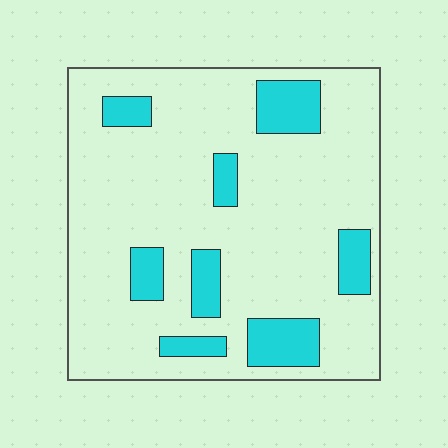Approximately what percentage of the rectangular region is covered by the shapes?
Approximately 20%.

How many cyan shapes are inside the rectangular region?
8.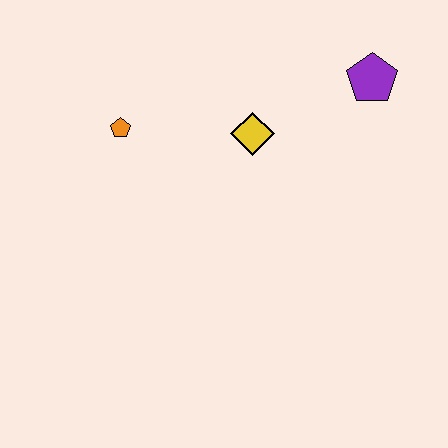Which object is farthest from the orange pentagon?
The purple pentagon is farthest from the orange pentagon.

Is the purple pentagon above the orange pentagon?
Yes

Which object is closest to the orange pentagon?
The yellow diamond is closest to the orange pentagon.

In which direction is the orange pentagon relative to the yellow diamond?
The orange pentagon is to the left of the yellow diamond.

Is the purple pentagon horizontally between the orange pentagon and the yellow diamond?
No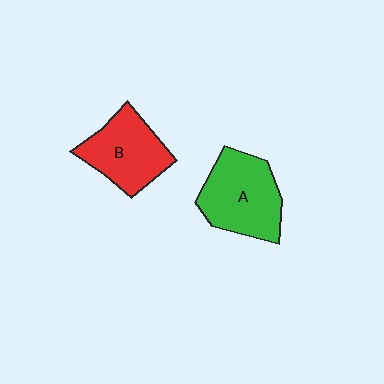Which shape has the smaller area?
Shape B (red).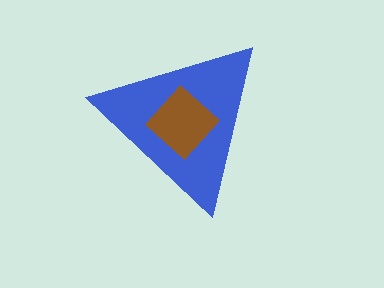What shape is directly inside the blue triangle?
The brown diamond.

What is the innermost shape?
The brown diamond.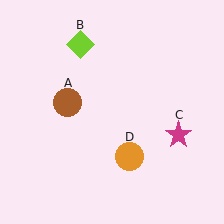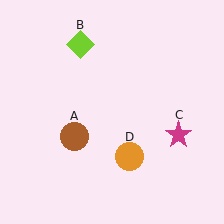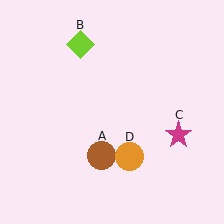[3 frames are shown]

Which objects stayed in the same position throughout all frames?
Lime diamond (object B) and magenta star (object C) and orange circle (object D) remained stationary.